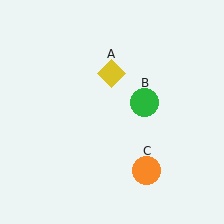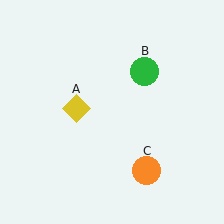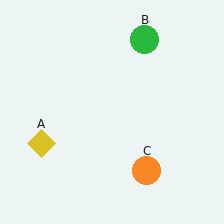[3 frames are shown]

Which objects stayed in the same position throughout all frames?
Orange circle (object C) remained stationary.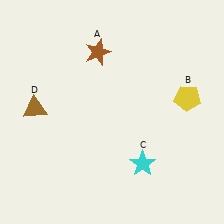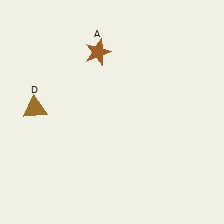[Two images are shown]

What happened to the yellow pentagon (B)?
The yellow pentagon (B) was removed in Image 2. It was in the top-right area of Image 1.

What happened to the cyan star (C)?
The cyan star (C) was removed in Image 2. It was in the bottom-right area of Image 1.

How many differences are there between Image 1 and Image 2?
There are 2 differences between the two images.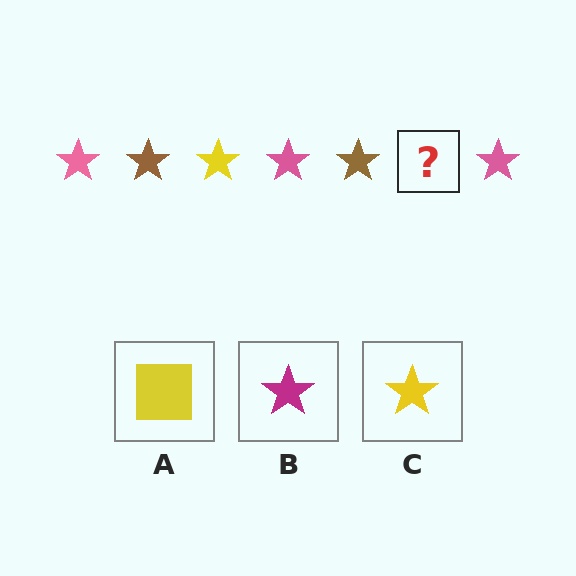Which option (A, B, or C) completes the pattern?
C.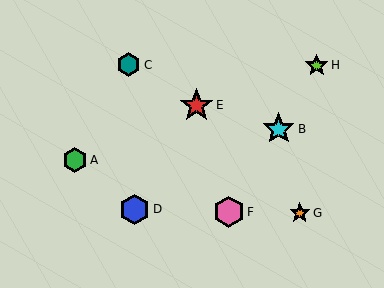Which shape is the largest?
The red star (labeled E) is the largest.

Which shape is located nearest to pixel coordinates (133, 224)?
The blue hexagon (labeled D) at (135, 209) is nearest to that location.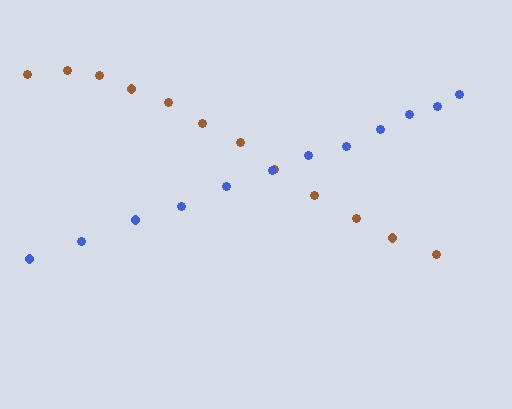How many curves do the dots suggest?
There are 2 distinct paths.